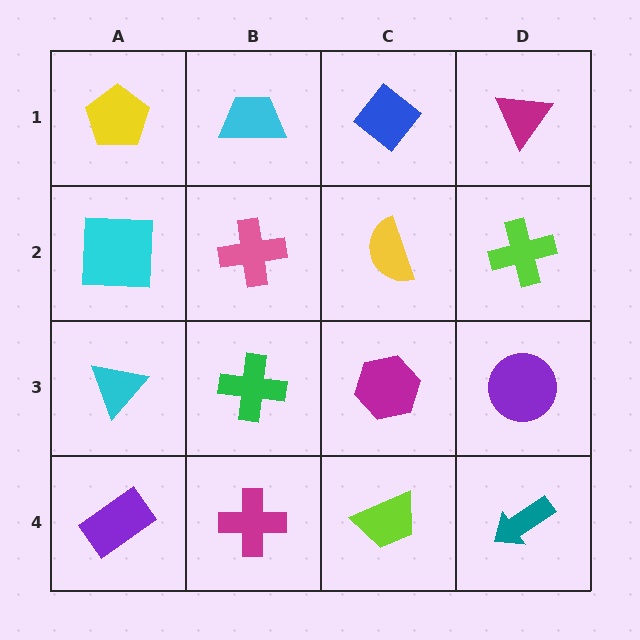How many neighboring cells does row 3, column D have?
3.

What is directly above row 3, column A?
A cyan square.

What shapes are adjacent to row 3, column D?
A lime cross (row 2, column D), a teal arrow (row 4, column D), a magenta hexagon (row 3, column C).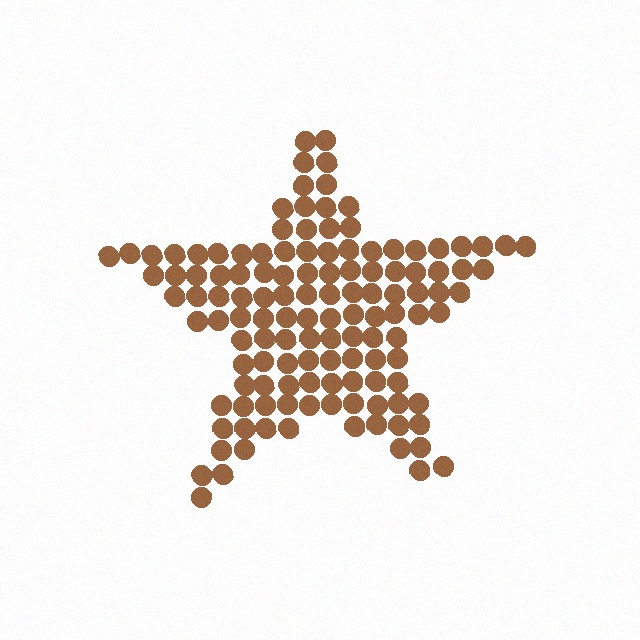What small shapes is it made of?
It is made of small circles.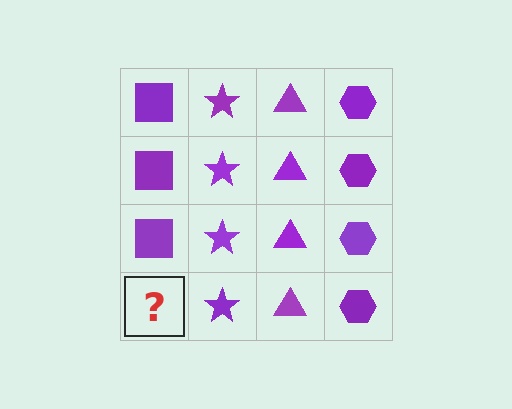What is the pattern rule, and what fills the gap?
The rule is that each column has a consistent shape. The gap should be filled with a purple square.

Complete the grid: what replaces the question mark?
The question mark should be replaced with a purple square.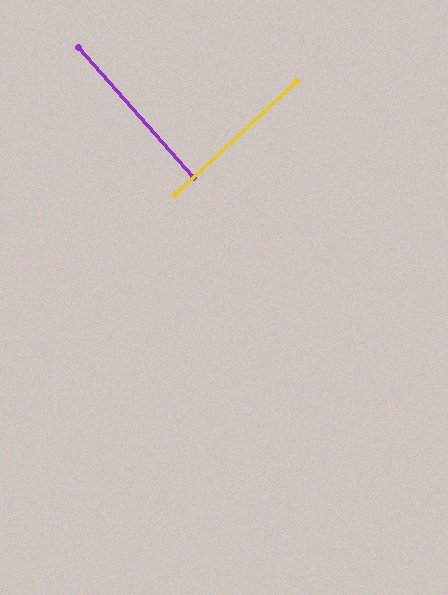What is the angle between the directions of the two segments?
Approximately 88 degrees.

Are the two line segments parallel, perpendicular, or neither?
Perpendicular — they meet at approximately 88°.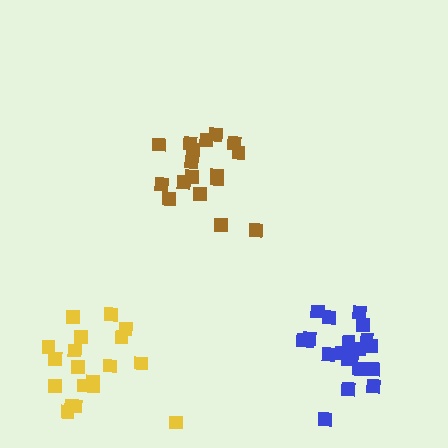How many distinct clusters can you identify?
There are 3 distinct clusters.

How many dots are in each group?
Group 1: 20 dots, Group 2: 19 dots, Group 3: 17 dots (56 total).